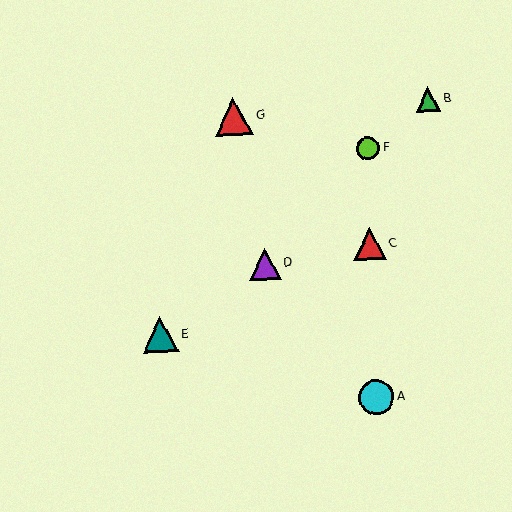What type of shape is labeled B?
Shape B is a green triangle.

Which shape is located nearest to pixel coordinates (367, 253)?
The red triangle (labeled C) at (370, 244) is nearest to that location.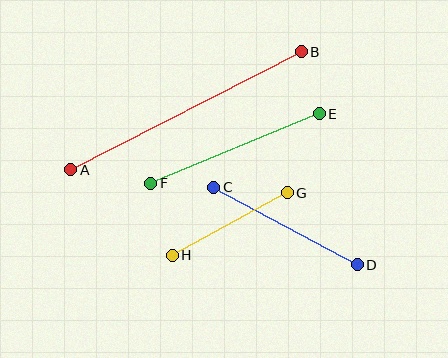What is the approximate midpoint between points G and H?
The midpoint is at approximately (230, 224) pixels.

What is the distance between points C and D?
The distance is approximately 163 pixels.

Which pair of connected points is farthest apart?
Points A and B are farthest apart.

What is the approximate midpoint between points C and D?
The midpoint is at approximately (285, 226) pixels.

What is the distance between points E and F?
The distance is approximately 182 pixels.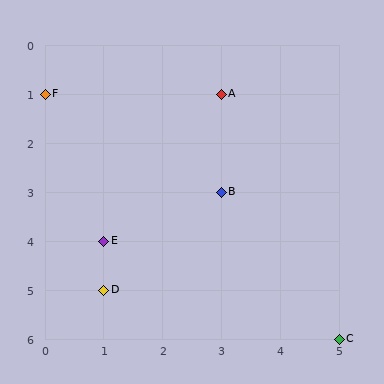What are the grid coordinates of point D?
Point D is at grid coordinates (1, 5).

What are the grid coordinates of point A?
Point A is at grid coordinates (3, 1).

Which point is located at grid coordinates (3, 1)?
Point A is at (3, 1).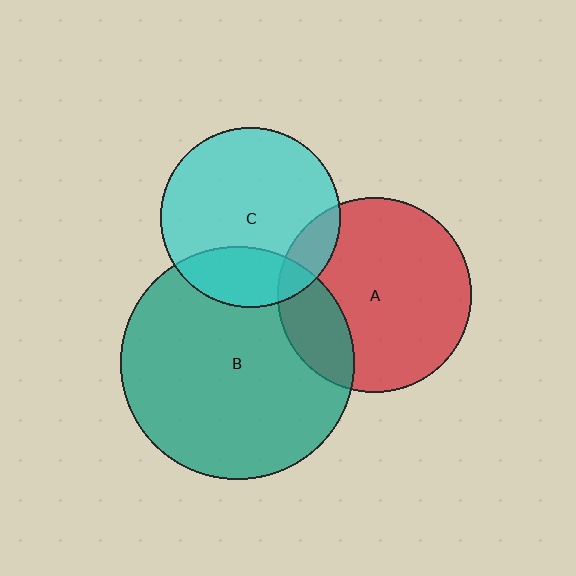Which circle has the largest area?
Circle B (teal).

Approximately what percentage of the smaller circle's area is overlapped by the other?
Approximately 20%.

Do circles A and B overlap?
Yes.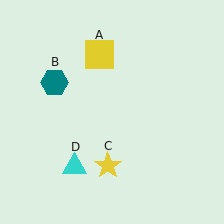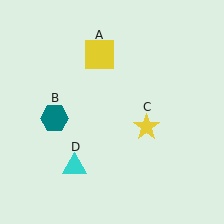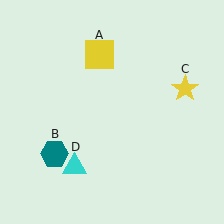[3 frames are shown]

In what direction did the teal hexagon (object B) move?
The teal hexagon (object B) moved down.